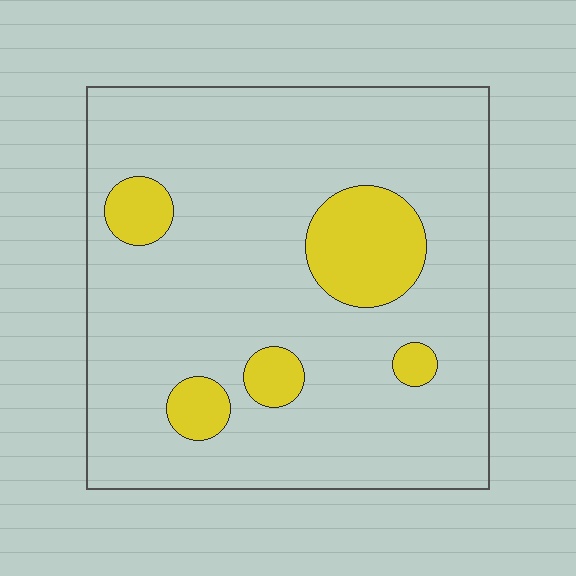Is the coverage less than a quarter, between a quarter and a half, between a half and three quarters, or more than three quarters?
Less than a quarter.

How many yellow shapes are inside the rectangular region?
5.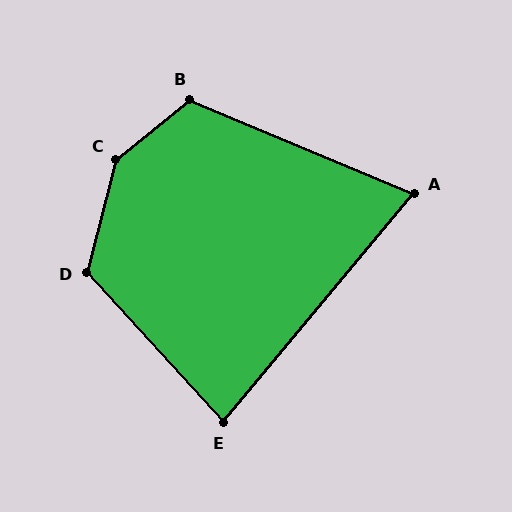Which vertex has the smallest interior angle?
A, at approximately 73 degrees.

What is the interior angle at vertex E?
Approximately 82 degrees (acute).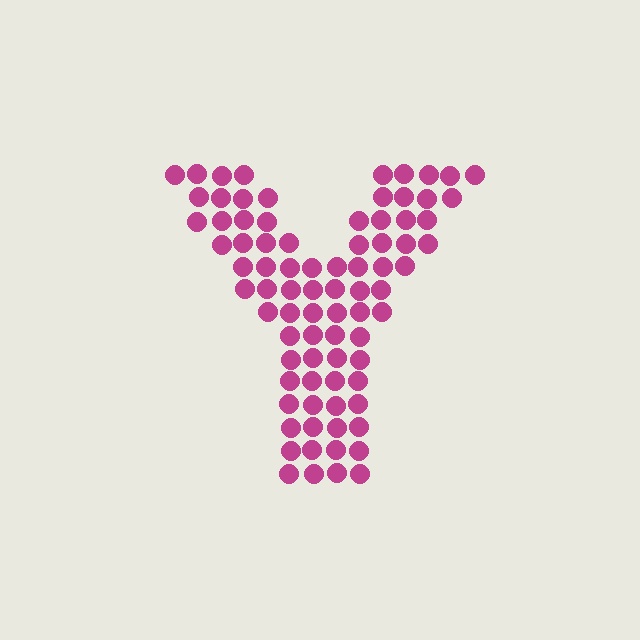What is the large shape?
The large shape is the letter Y.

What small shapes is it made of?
It is made of small circles.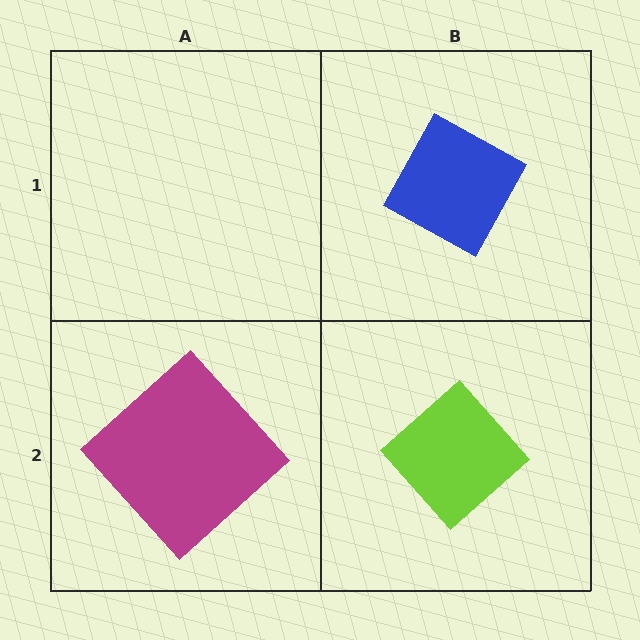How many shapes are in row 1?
1 shape.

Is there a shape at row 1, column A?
No, that cell is empty.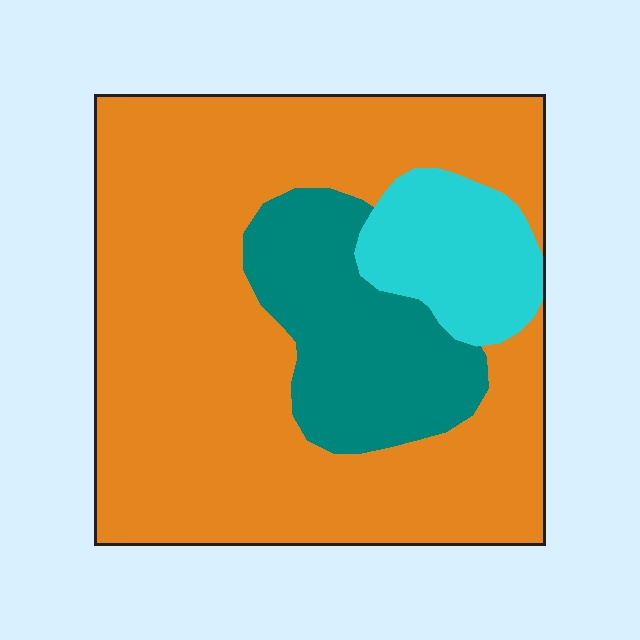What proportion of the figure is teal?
Teal covers 19% of the figure.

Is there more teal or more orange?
Orange.